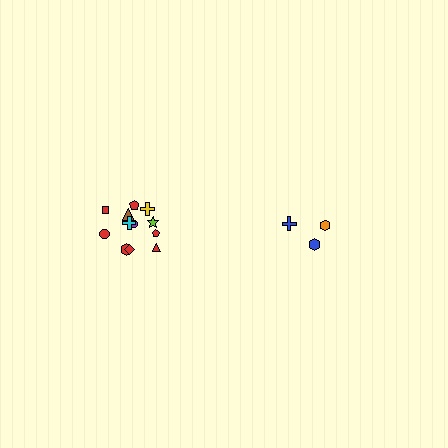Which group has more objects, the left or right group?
The left group.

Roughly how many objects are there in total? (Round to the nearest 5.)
Roughly 15 objects in total.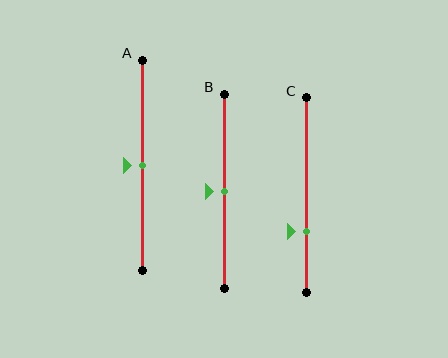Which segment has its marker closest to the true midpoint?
Segment A has its marker closest to the true midpoint.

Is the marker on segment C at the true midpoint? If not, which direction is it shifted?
No, the marker on segment C is shifted downward by about 19% of the segment length.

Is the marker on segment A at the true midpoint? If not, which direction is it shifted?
Yes, the marker on segment A is at the true midpoint.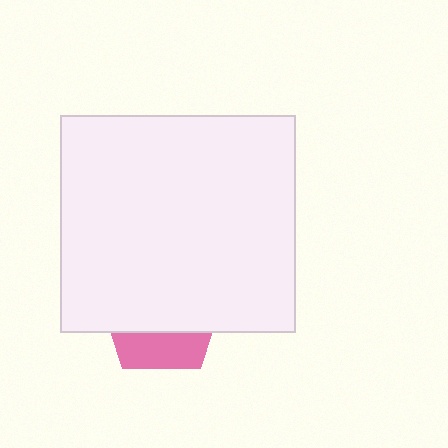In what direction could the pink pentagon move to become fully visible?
The pink pentagon could move down. That would shift it out from behind the white rectangle entirely.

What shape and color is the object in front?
The object in front is a white rectangle.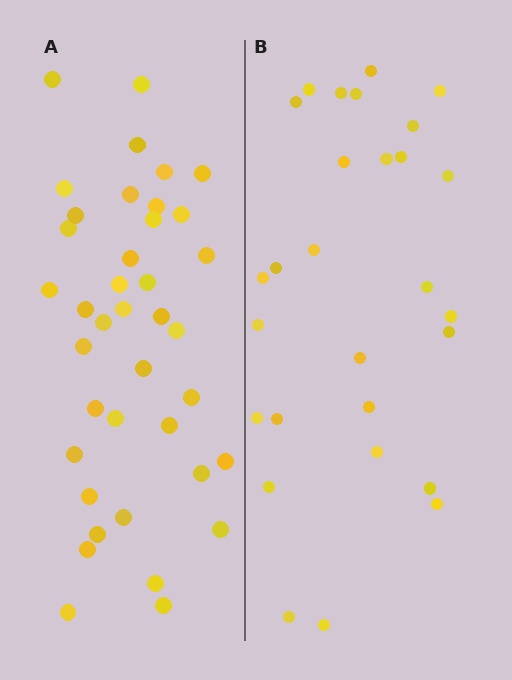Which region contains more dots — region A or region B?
Region A (the left region) has more dots.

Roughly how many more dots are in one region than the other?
Region A has roughly 12 or so more dots than region B.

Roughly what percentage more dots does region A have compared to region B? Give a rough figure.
About 40% more.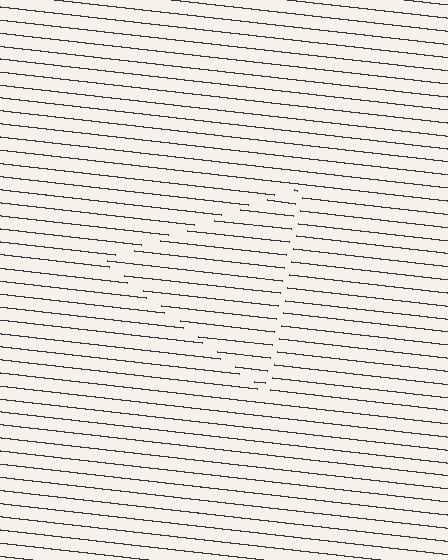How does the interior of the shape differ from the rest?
The interior of the shape contains the same grating, shifted by half a period — the contour is defined by the phase discontinuity where line-ends from the inner and outer gratings abut.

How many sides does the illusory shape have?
3 sides — the line-ends trace a triangle.